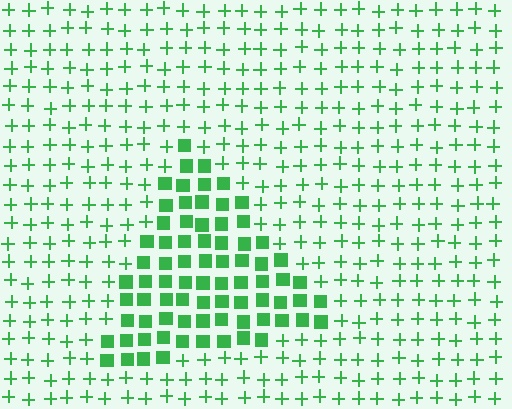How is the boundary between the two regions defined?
The boundary is defined by a change in element shape: squares inside vs. plus signs outside. All elements share the same color and spacing.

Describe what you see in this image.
The image is filled with small green elements arranged in a uniform grid. A triangle-shaped region contains squares, while the surrounding area contains plus signs. The boundary is defined purely by the change in element shape.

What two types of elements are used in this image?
The image uses squares inside the triangle region and plus signs outside it.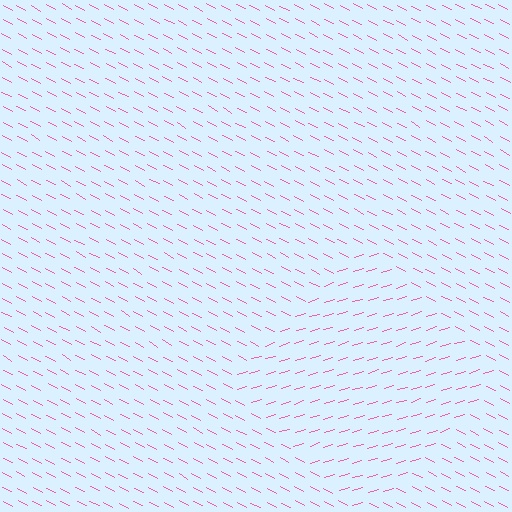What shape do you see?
I see a diamond.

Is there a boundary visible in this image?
Yes, there is a texture boundary formed by a change in line orientation.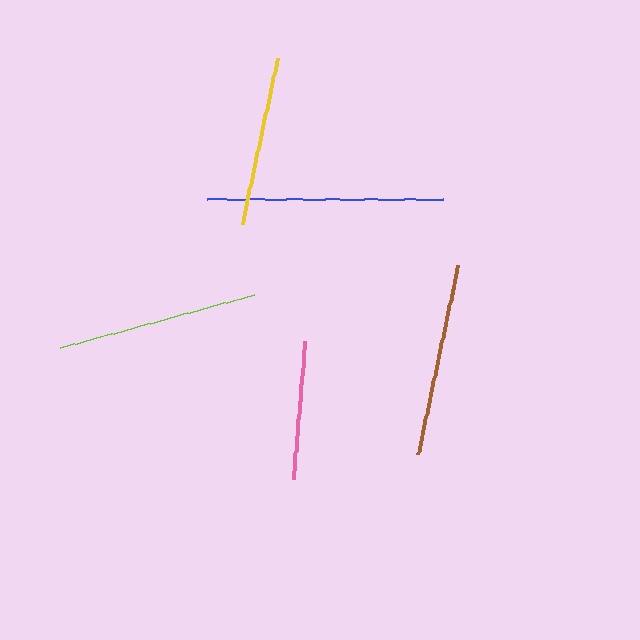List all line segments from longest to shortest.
From longest to shortest: blue, lime, brown, yellow, pink.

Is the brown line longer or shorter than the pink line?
The brown line is longer than the pink line.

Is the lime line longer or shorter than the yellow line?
The lime line is longer than the yellow line.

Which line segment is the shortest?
The pink line is the shortest at approximately 139 pixels.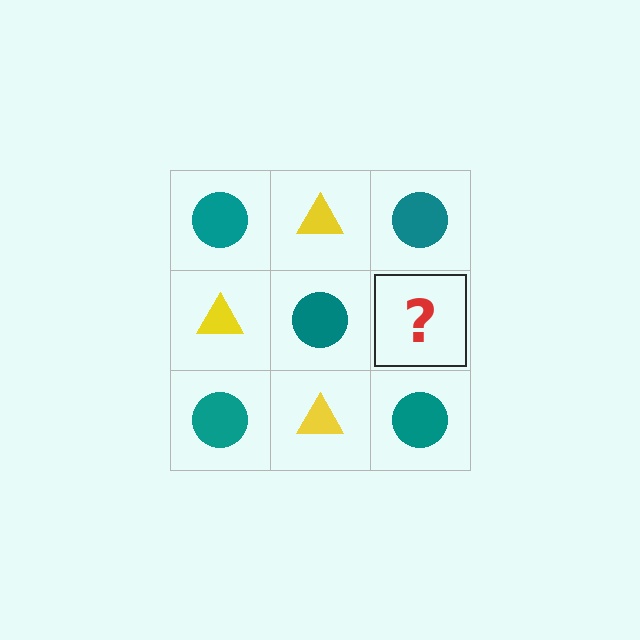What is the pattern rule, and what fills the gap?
The rule is that it alternates teal circle and yellow triangle in a checkerboard pattern. The gap should be filled with a yellow triangle.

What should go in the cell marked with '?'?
The missing cell should contain a yellow triangle.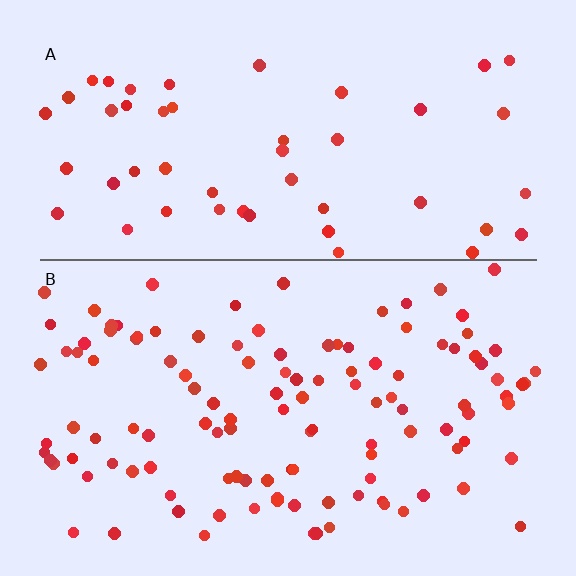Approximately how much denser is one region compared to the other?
Approximately 2.4× — region B over region A.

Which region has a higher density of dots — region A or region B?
B (the bottom).